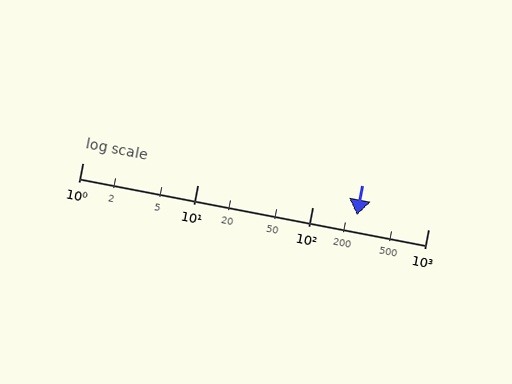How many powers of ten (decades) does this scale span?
The scale spans 3 decades, from 1 to 1000.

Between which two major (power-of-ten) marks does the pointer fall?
The pointer is between 100 and 1000.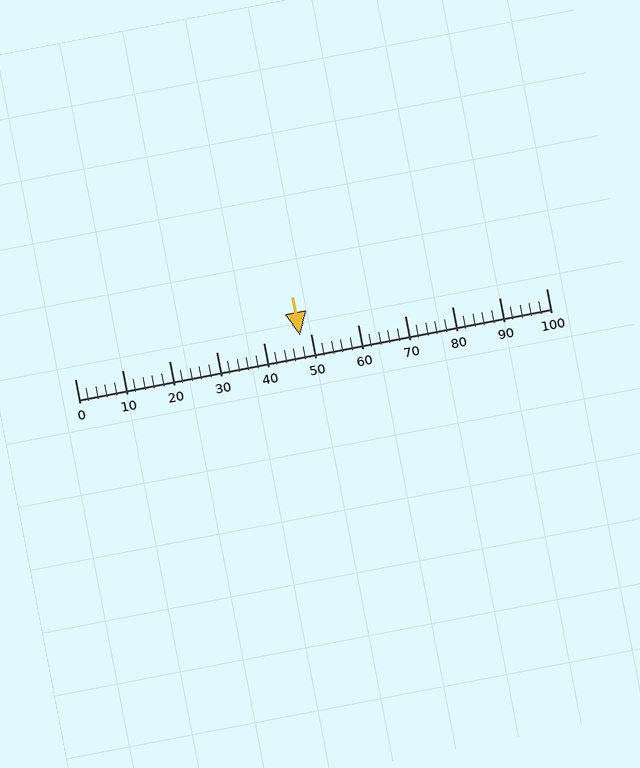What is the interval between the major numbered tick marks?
The major tick marks are spaced 10 units apart.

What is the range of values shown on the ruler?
The ruler shows values from 0 to 100.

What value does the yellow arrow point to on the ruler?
The yellow arrow points to approximately 48.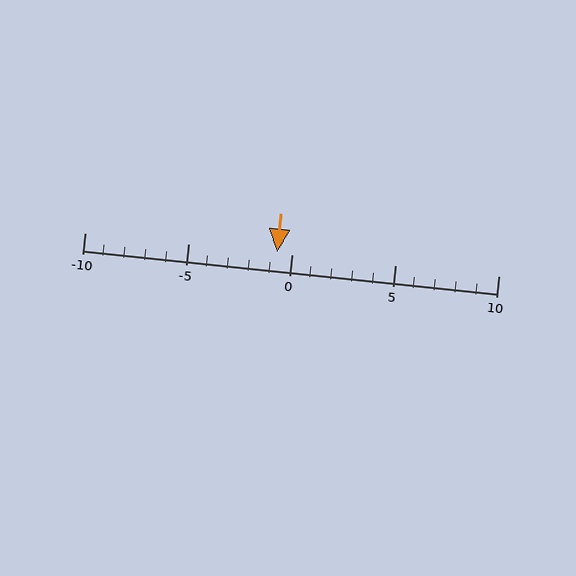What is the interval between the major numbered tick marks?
The major tick marks are spaced 5 units apart.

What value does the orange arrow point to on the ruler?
The orange arrow points to approximately -1.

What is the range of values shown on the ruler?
The ruler shows values from -10 to 10.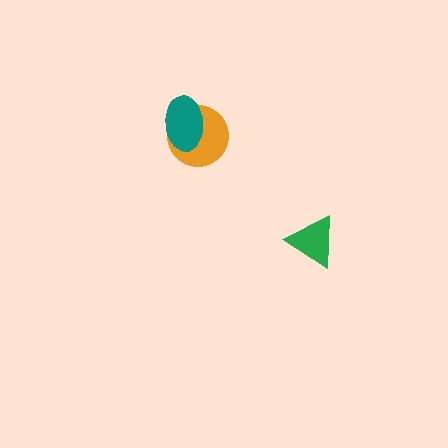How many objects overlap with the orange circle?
1 object overlaps with the orange circle.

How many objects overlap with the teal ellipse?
1 object overlaps with the teal ellipse.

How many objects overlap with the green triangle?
0 objects overlap with the green triangle.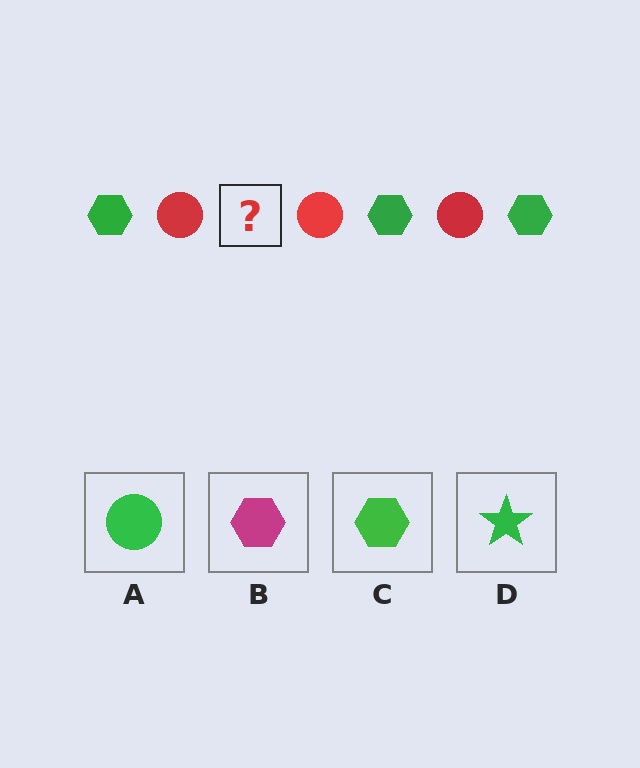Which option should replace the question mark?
Option C.